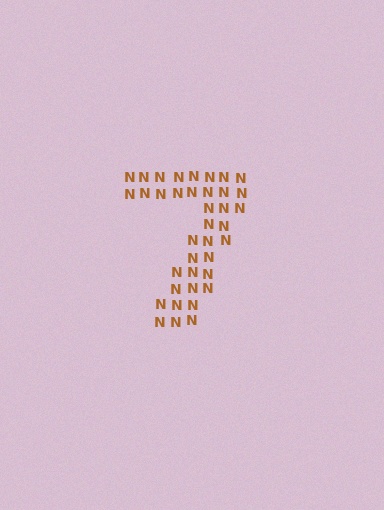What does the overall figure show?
The overall figure shows the digit 7.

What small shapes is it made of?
It is made of small letter N's.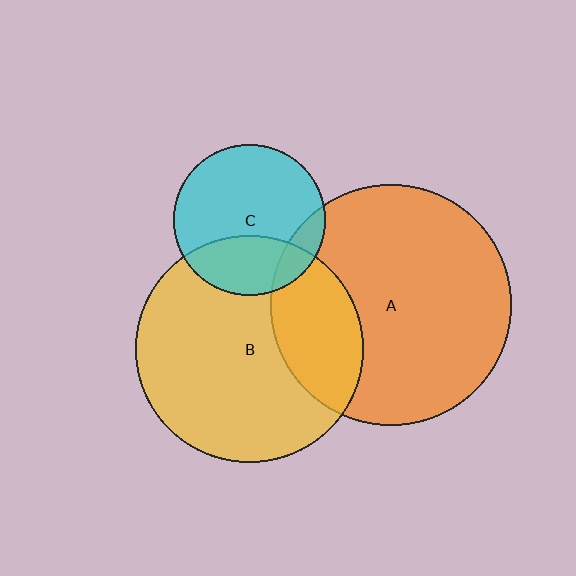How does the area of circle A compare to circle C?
Approximately 2.5 times.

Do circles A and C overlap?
Yes.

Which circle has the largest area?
Circle A (orange).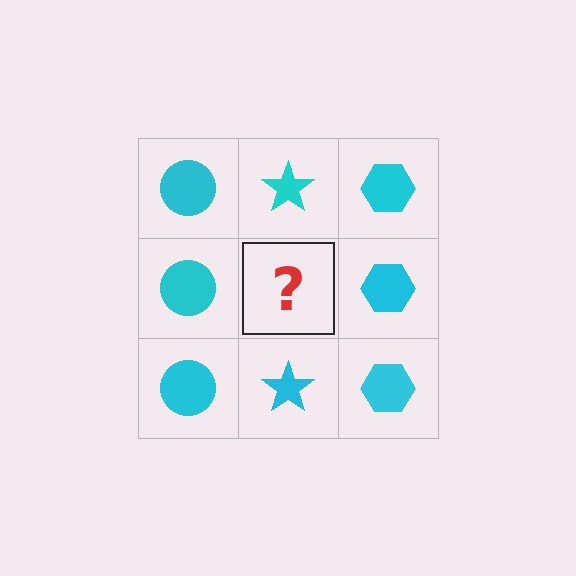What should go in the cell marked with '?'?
The missing cell should contain a cyan star.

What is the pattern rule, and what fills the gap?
The rule is that each column has a consistent shape. The gap should be filled with a cyan star.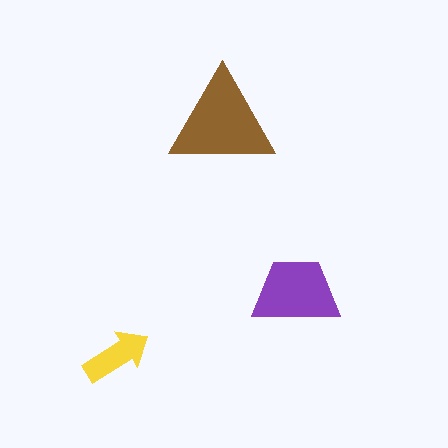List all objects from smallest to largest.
The yellow arrow, the purple trapezoid, the brown triangle.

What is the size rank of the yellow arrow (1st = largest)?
3rd.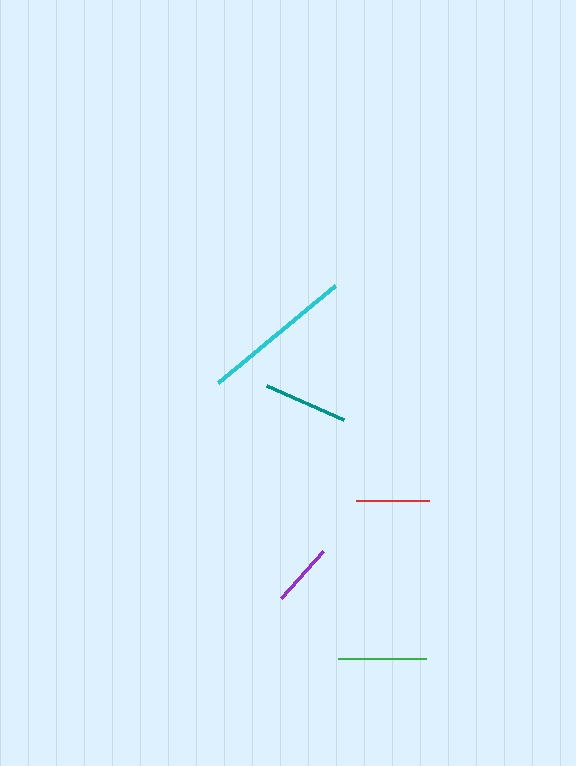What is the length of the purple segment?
The purple segment is approximately 64 pixels long.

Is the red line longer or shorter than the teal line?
The teal line is longer than the red line.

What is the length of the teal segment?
The teal segment is approximately 84 pixels long.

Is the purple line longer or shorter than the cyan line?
The cyan line is longer than the purple line.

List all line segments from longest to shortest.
From longest to shortest: cyan, green, teal, red, purple.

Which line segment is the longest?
The cyan line is the longest at approximately 152 pixels.